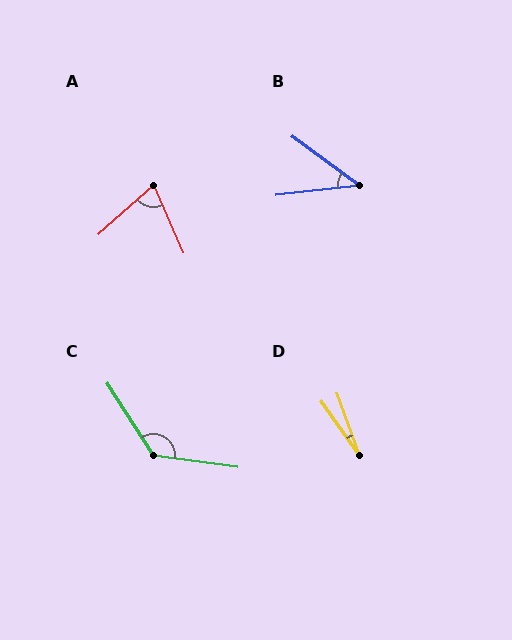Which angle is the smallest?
D, at approximately 15 degrees.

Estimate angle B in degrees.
Approximately 42 degrees.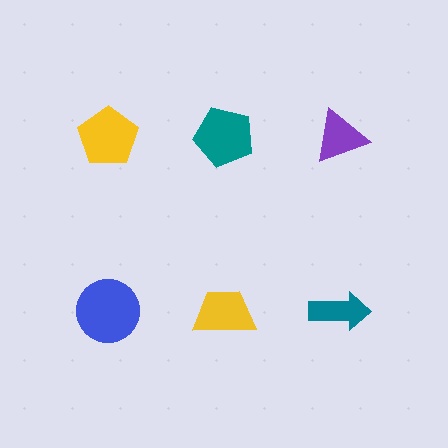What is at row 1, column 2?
A teal pentagon.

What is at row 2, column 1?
A blue circle.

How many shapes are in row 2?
3 shapes.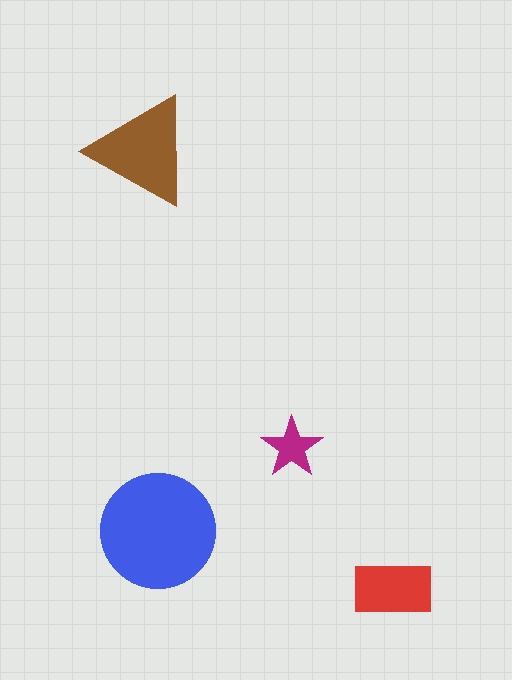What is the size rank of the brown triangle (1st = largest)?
2nd.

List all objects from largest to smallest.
The blue circle, the brown triangle, the red rectangle, the magenta star.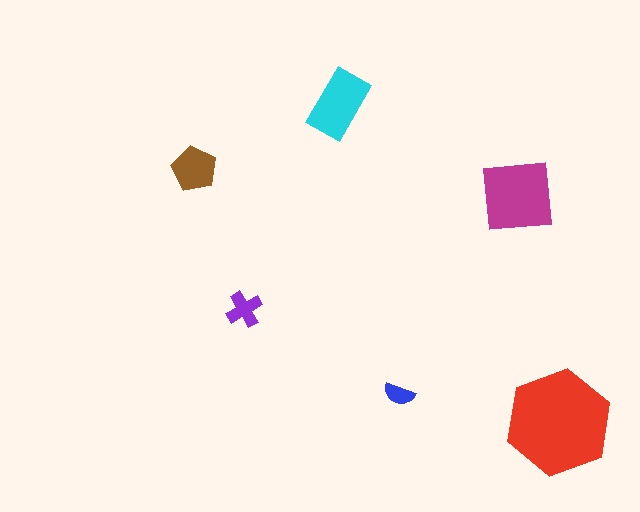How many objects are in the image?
There are 6 objects in the image.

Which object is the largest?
The red hexagon.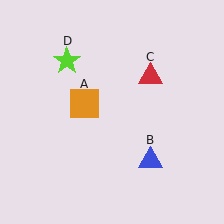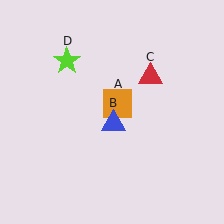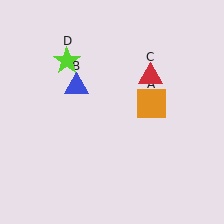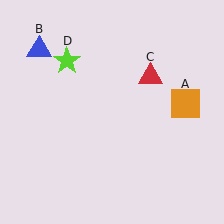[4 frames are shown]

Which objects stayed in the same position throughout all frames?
Red triangle (object C) and lime star (object D) remained stationary.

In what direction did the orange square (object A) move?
The orange square (object A) moved right.